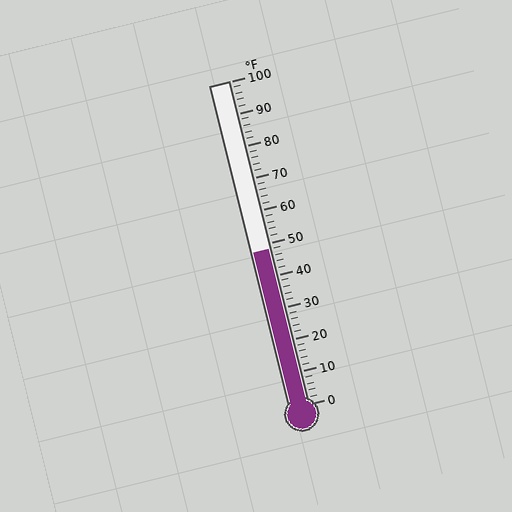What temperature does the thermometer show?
The thermometer shows approximately 48°F.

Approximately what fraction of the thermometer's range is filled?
The thermometer is filled to approximately 50% of its range.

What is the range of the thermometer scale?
The thermometer scale ranges from 0°F to 100°F.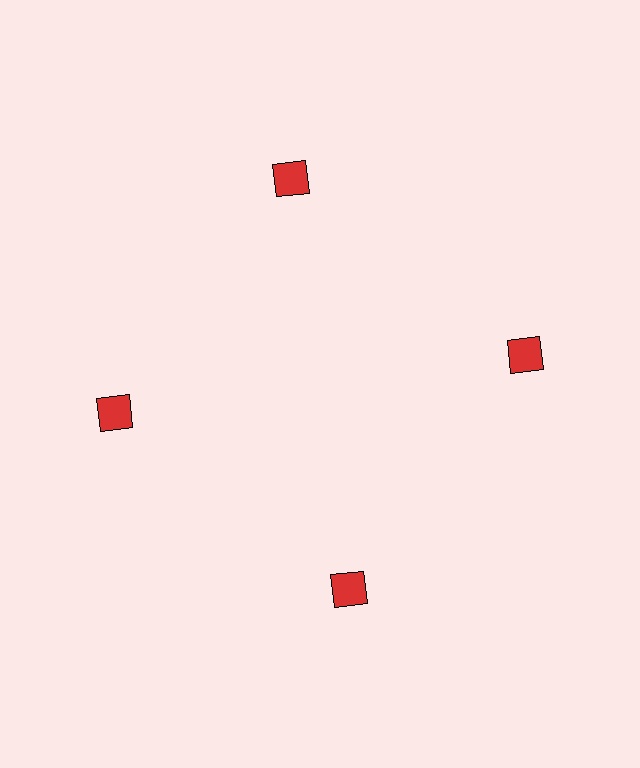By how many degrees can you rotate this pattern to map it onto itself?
The pattern maps onto itself every 90 degrees of rotation.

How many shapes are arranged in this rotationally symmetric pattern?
There are 4 shapes, arranged in 4 groups of 1.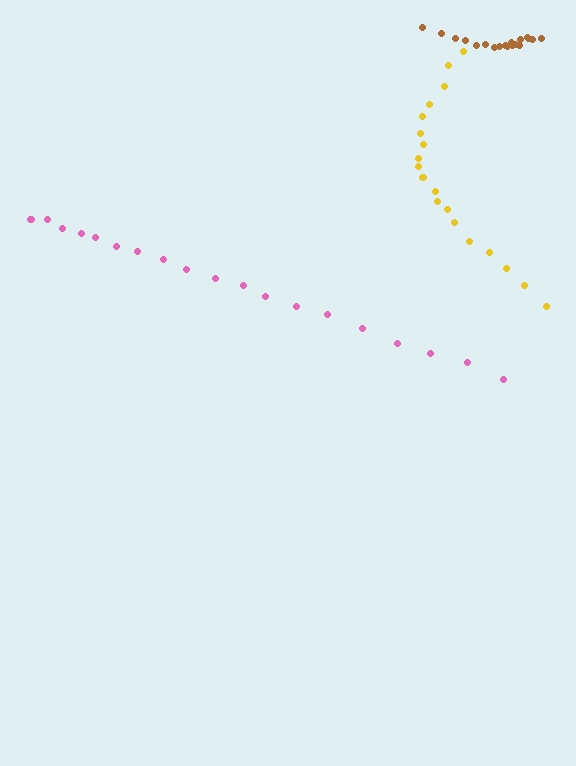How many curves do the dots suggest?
There are 3 distinct paths.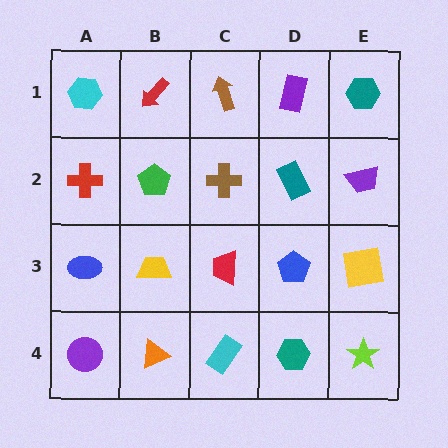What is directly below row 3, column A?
A purple circle.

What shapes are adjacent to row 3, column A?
A red cross (row 2, column A), a purple circle (row 4, column A), a yellow trapezoid (row 3, column B).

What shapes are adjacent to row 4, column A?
A blue ellipse (row 3, column A), an orange triangle (row 4, column B).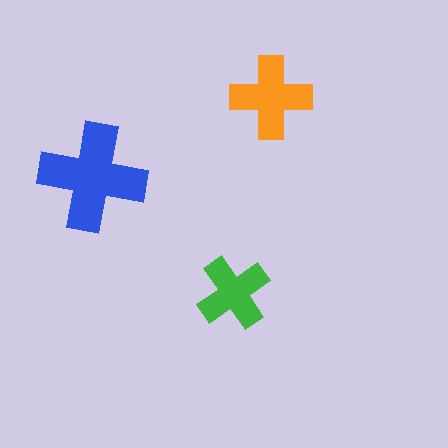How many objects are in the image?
There are 3 objects in the image.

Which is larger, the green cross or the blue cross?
The blue one.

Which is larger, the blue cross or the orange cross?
The blue one.